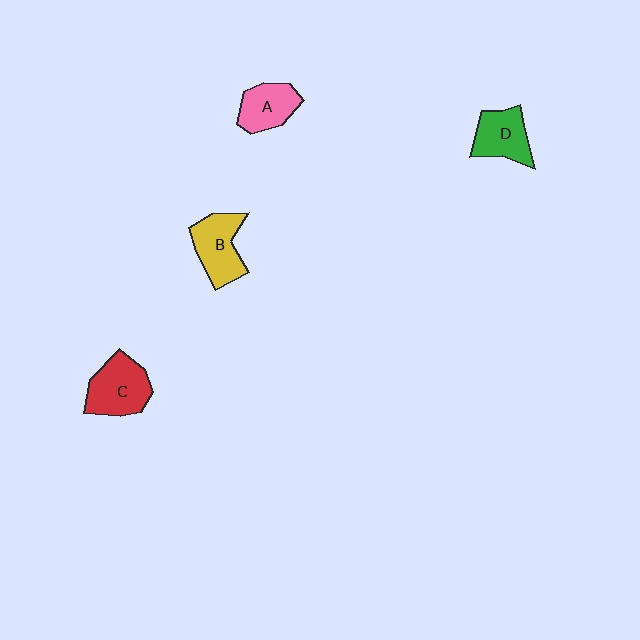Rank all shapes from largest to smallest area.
From largest to smallest: C (red), B (yellow), D (green), A (pink).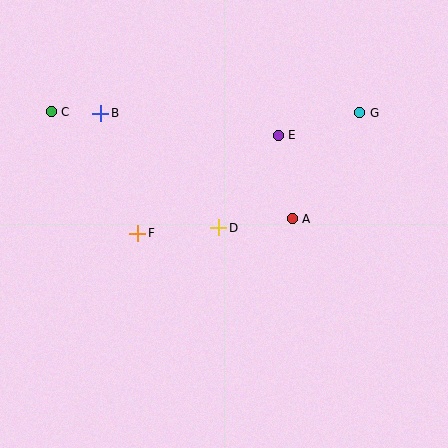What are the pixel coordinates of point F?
Point F is at (138, 233).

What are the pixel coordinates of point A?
Point A is at (292, 219).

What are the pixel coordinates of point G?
Point G is at (360, 113).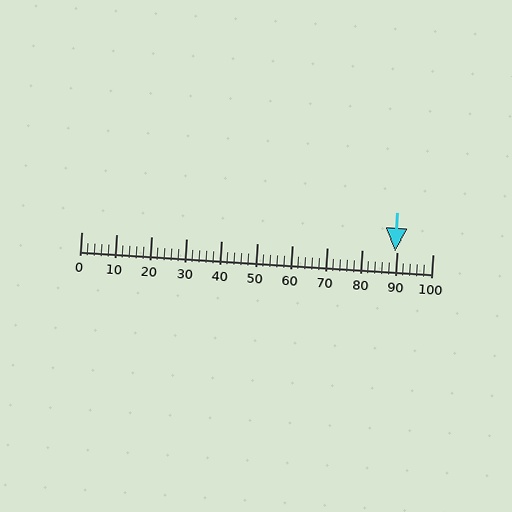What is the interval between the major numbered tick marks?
The major tick marks are spaced 10 units apart.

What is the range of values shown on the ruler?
The ruler shows values from 0 to 100.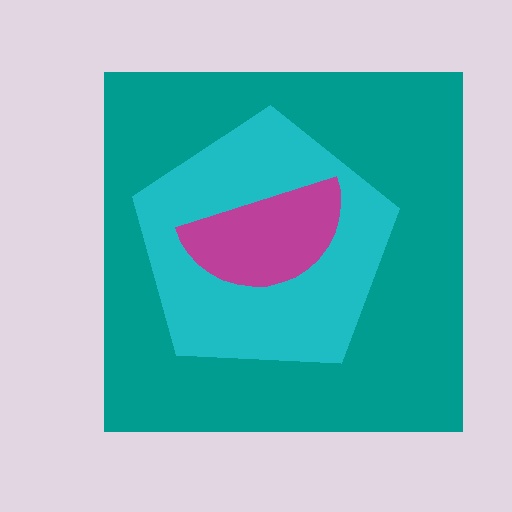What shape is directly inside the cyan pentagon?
The magenta semicircle.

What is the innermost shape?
The magenta semicircle.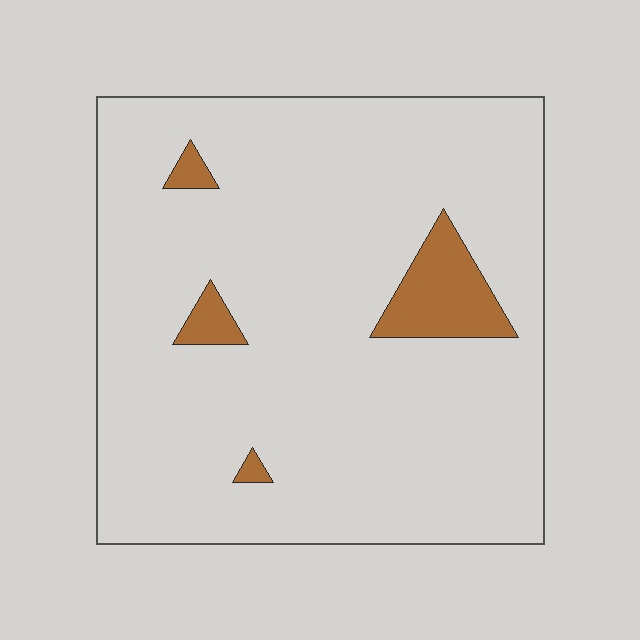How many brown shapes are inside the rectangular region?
4.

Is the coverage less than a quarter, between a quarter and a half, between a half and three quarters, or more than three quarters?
Less than a quarter.